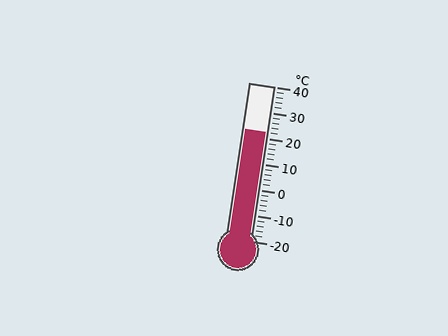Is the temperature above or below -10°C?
The temperature is above -10°C.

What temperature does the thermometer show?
The thermometer shows approximately 22°C.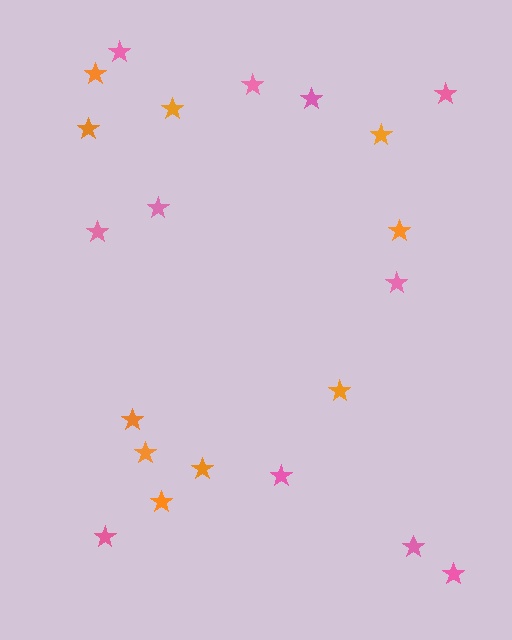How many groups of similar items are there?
There are 2 groups: one group of pink stars (11) and one group of orange stars (10).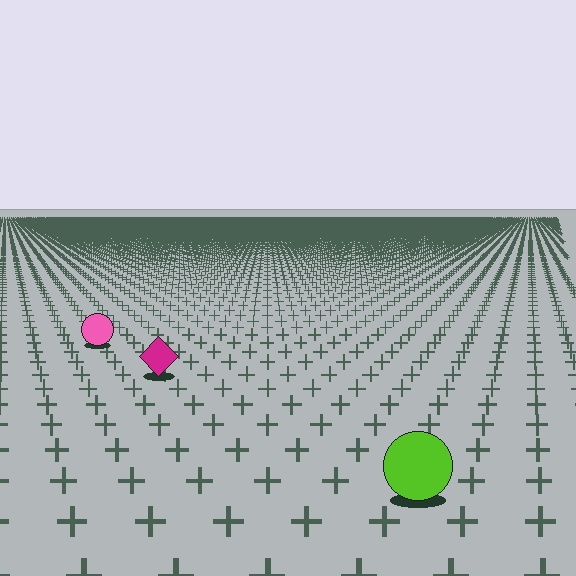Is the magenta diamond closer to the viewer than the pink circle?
Yes. The magenta diamond is closer — you can tell from the texture gradient: the ground texture is coarser near it.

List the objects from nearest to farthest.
From nearest to farthest: the lime circle, the magenta diamond, the pink circle.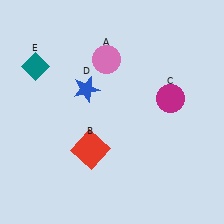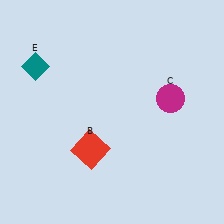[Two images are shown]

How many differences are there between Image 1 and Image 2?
There are 2 differences between the two images.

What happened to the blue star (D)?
The blue star (D) was removed in Image 2. It was in the top-left area of Image 1.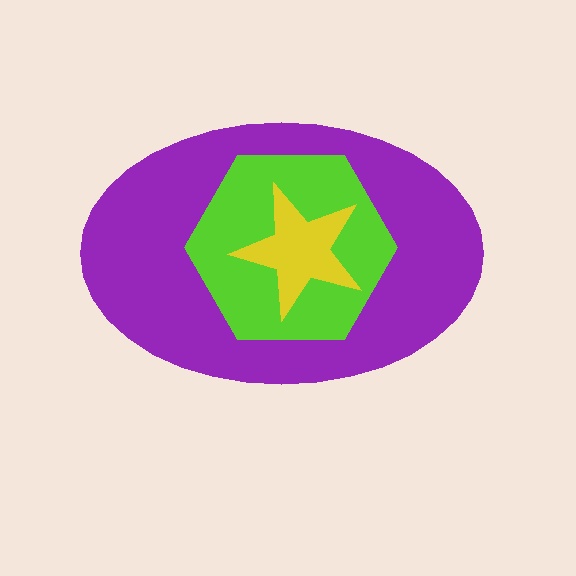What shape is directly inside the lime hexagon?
The yellow star.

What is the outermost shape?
The purple ellipse.